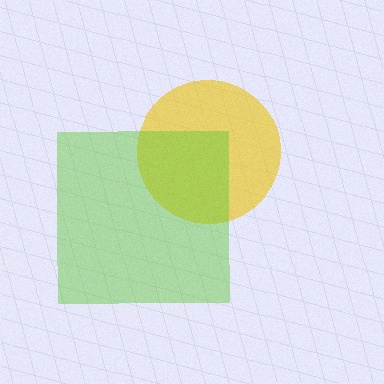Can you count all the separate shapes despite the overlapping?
Yes, there are 2 separate shapes.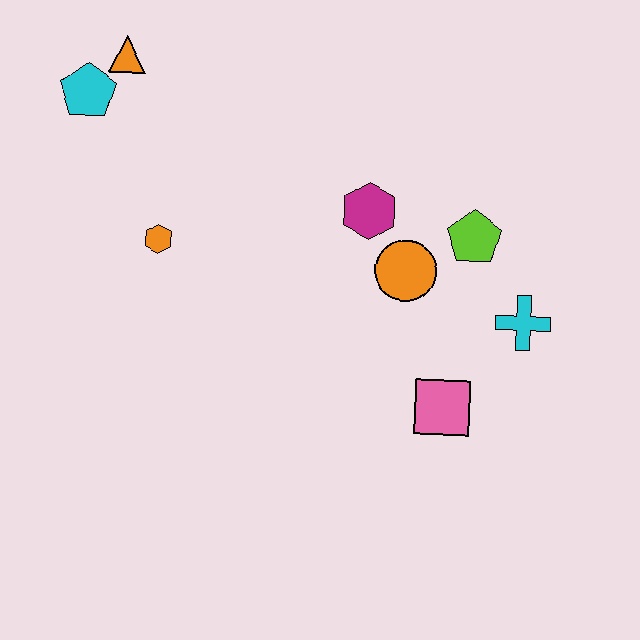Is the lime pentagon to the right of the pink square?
Yes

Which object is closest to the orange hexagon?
The cyan pentagon is closest to the orange hexagon.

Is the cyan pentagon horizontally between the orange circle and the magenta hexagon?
No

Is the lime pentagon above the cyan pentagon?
No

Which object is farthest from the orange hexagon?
The cyan cross is farthest from the orange hexagon.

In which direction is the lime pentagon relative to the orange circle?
The lime pentagon is to the right of the orange circle.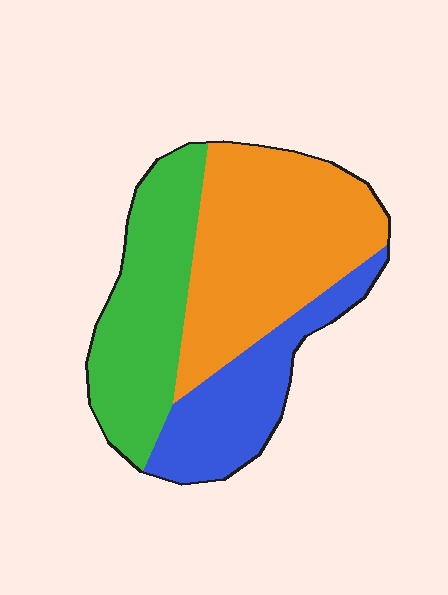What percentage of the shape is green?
Green covers 32% of the shape.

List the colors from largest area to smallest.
From largest to smallest: orange, green, blue.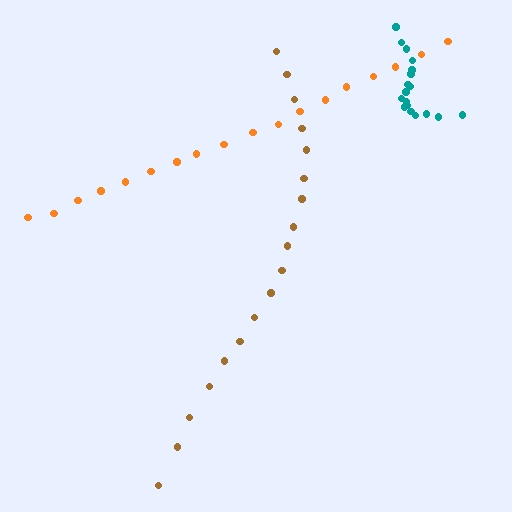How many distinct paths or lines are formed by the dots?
There are 3 distinct paths.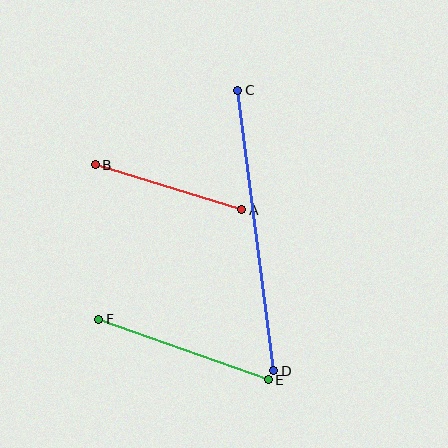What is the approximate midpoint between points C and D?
The midpoint is at approximately (256, 230) pixels.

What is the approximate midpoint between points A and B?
The midpoint is at approximately (168, 187) pixels.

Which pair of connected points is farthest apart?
Points C and D are farthest apart.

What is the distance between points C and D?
The distance is approximately 283 pixels.